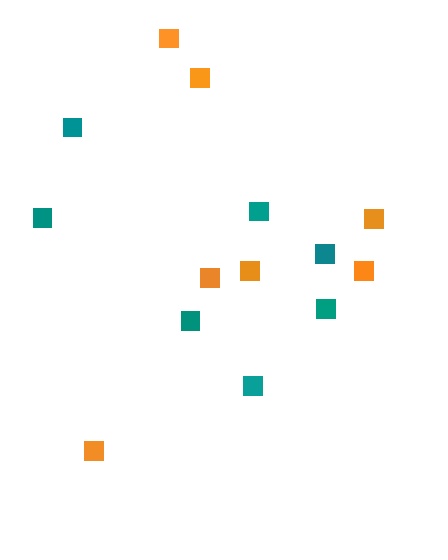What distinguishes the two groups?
There are 2 groups: one group of teal squares (7) and one group of orange squares (7).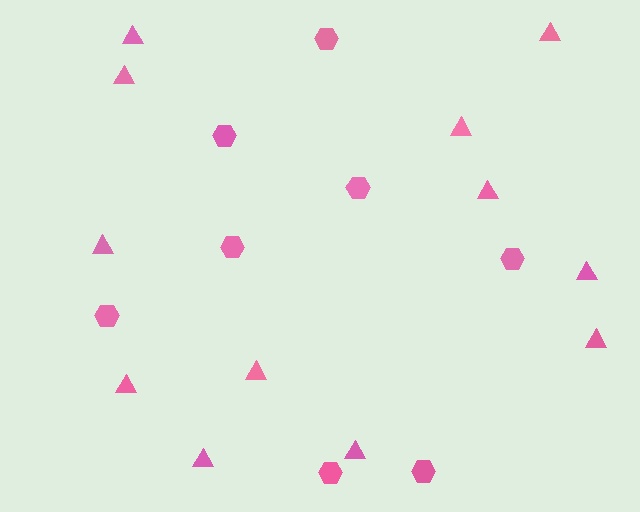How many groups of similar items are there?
There are 2 groups: one group of hexagons (8) and one group of triangles (12).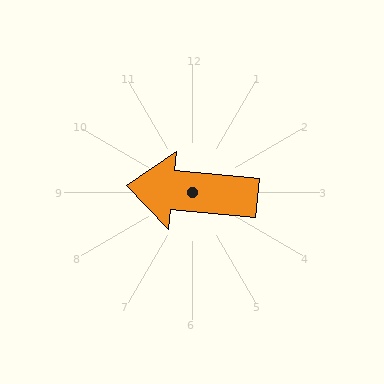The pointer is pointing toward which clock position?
Roughly 9 o'clock.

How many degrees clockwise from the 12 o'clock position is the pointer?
Approximately 275 degrees.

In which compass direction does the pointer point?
West.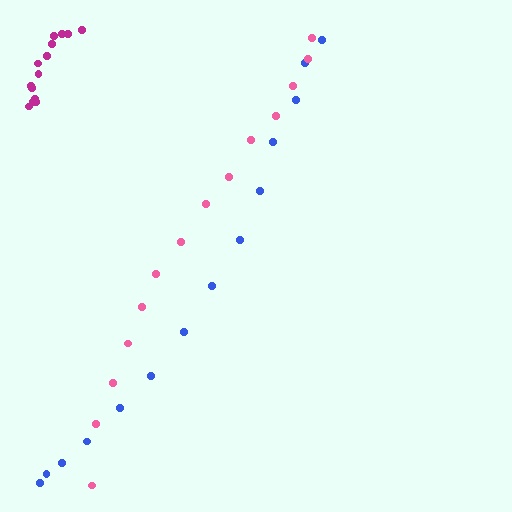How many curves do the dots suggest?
There are 3 distinct paths.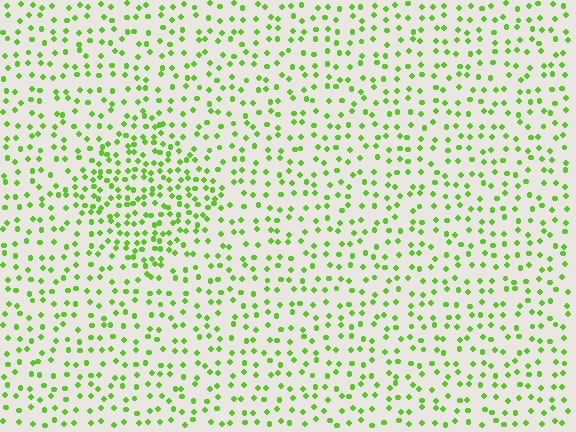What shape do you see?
I see a diamond.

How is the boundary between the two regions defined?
The boundary is defined by a change in element density (approximately 1.9x ratio). All elements are the same color, size, and shape.